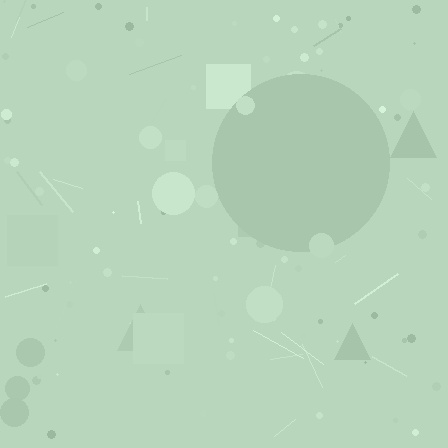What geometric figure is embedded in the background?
A circle is embedded in the background.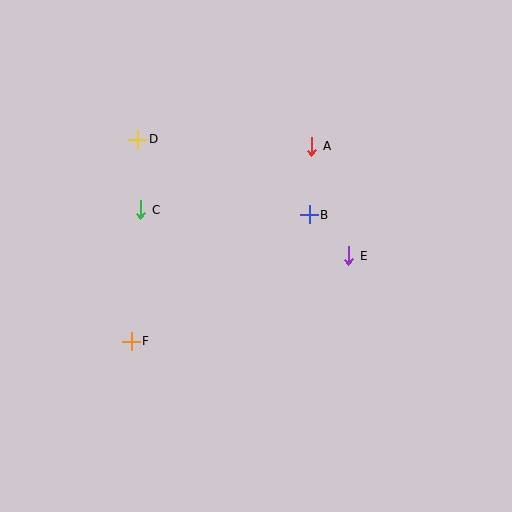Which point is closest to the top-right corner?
Point A is closest to the top-right corner.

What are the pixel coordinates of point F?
Point F is at (131, 341).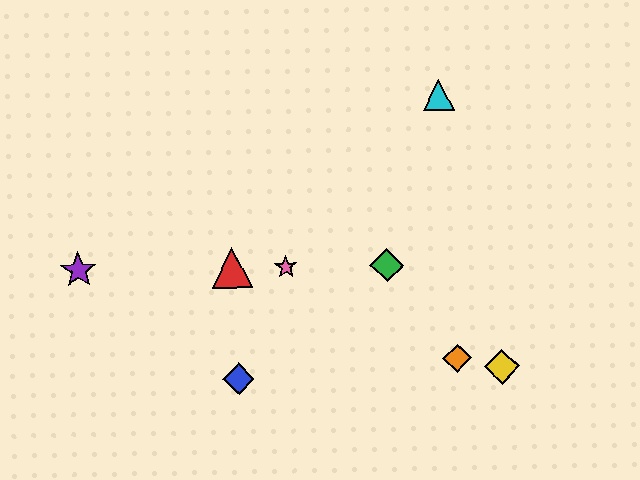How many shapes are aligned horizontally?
4 shapes (the red triangle, the green diamond, the purple star, the pink star) are aligned horizontally.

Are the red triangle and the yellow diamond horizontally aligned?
No, the red triangle is at y≈268 and the yellow diamond is at y≈367.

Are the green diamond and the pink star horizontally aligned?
Yes, both are at y≈265.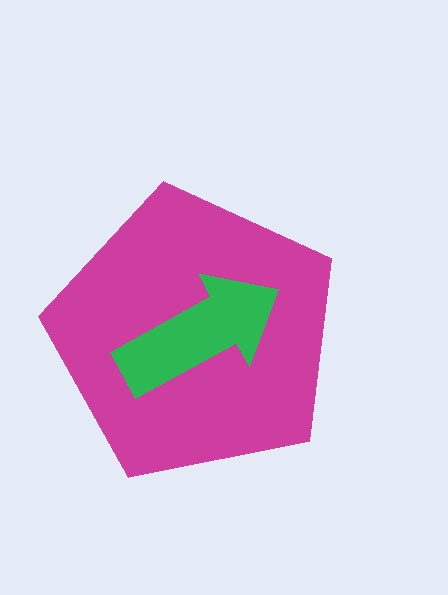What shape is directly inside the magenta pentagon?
The green arrow.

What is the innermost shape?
The green arrow.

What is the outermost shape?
The magenta pentagon.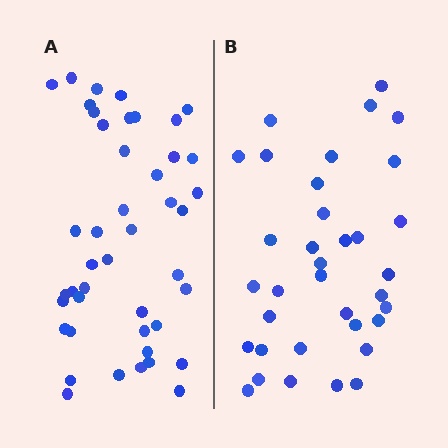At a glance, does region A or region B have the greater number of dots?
Region A (the left region) has more dots.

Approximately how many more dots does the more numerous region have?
Region A has roughly 8 or so more dots than region B.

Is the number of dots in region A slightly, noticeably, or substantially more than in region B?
Region A has noticeably more, but not dramatically so. The ratio is roughly 1.3 to 1.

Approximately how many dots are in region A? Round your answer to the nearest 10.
About 40 dots. (The exact count is 44, which rounds to 40.)